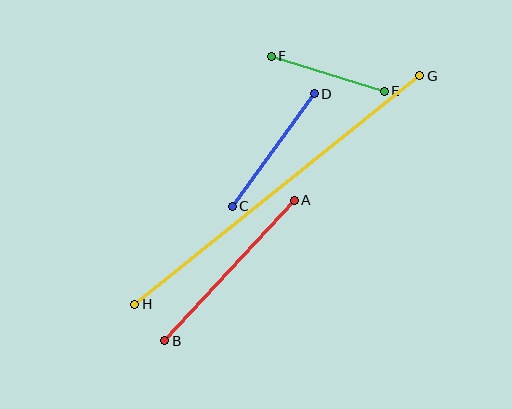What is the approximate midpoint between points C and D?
The midpoint is at approximately (273, 150) pixels.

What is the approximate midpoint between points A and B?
The midpoint is at approximately (229, 270) pixels.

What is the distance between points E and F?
The distance is approximately 118 pixels.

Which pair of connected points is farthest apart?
Points G and H are farthest apart.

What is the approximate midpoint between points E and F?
The midpoint is at approximately (328, 74) pixels.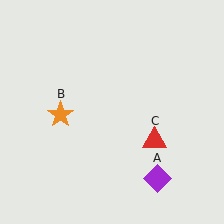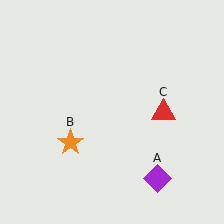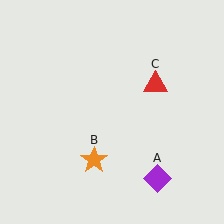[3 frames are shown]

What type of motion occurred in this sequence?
The orange star (object B), red triangle (object C) rotated counterclockwise around the center of the scene.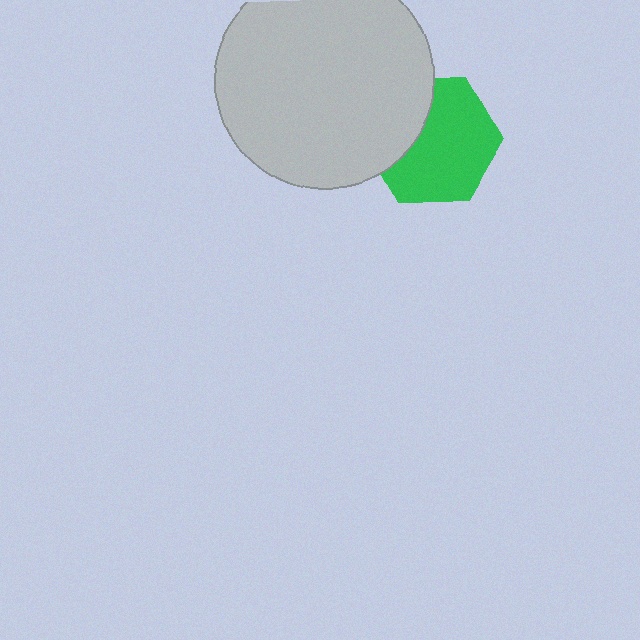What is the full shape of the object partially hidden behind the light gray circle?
The partially hidden object is a green hexagon.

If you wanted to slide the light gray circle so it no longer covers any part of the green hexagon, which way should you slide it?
Slide it left — that is the most direct way to separate the two shapes.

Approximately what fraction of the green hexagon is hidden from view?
Roughly 32% of the green hexagon is hidden behind the light gray circle.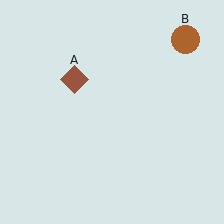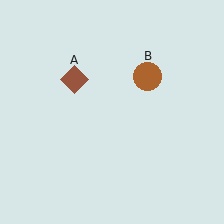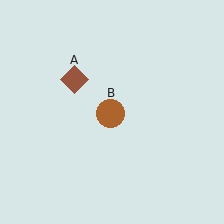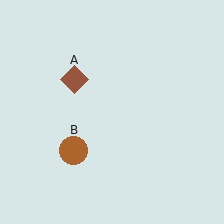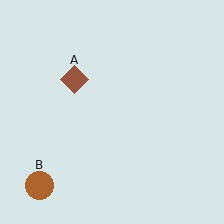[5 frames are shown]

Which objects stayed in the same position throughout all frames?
Brown diamond (object A) remained stationary.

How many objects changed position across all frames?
1 object changed position: brown circle (object B).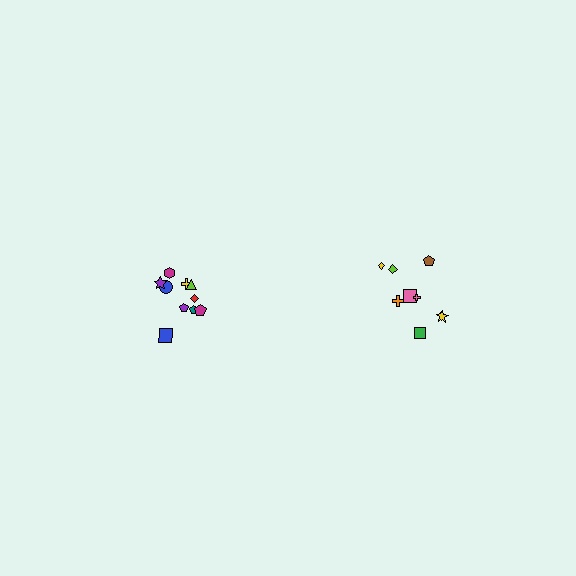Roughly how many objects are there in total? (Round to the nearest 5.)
Roughly 20 objects in total.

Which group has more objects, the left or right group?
The left group.